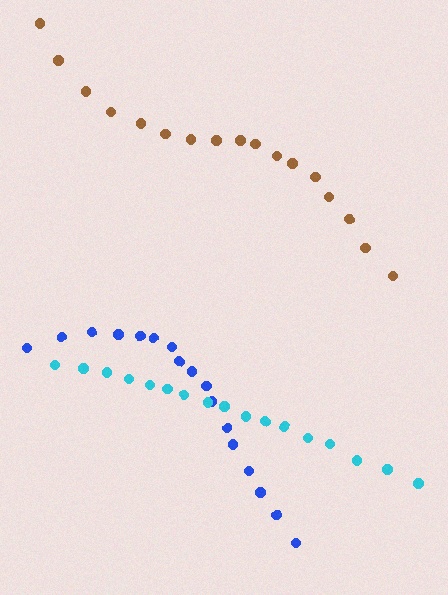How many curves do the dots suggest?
There are 3 distinct paths.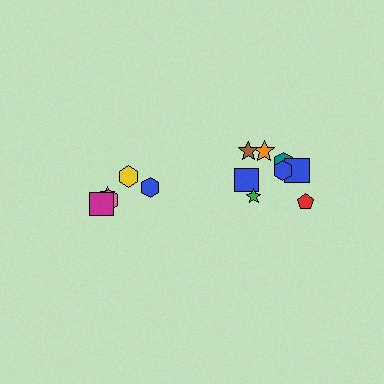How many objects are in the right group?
There are 8 objects.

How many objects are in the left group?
There are 5 objects.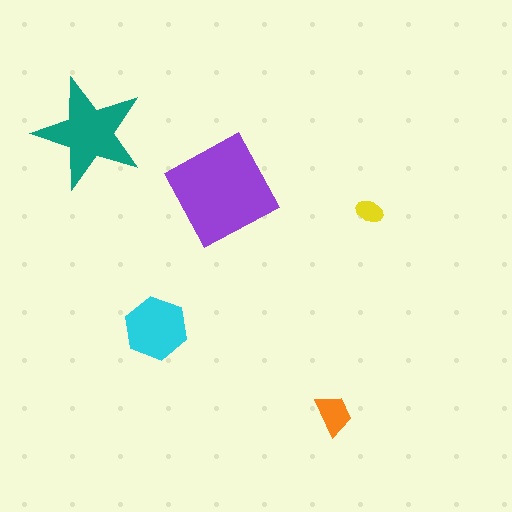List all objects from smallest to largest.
The yellow ellipse, the orange trapezoid, the cyan hexagon, the teal star, the purple diamond.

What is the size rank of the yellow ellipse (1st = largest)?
5th.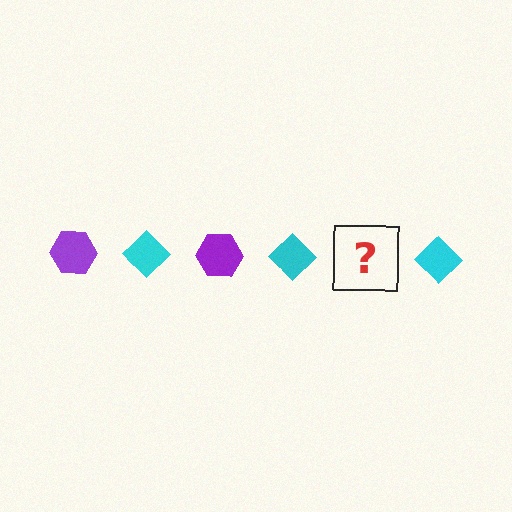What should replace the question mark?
The question mark should be replaced with a purple hexagon.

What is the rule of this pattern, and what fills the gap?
The rule is that the pattern alternates between purple hexagon and cyan diamond. The gap should be filled with a purple hexagon.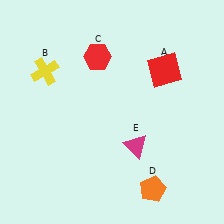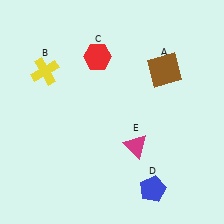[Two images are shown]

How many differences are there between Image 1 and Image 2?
There are 2 differences between the two images.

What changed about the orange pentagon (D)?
In Image 1, D is orange. In Image 2, it changed to blue.